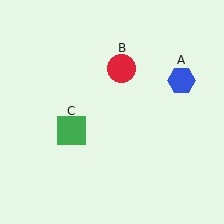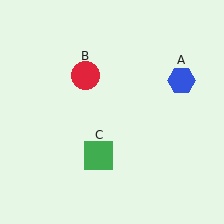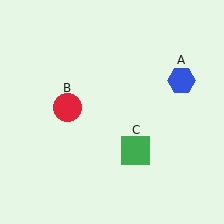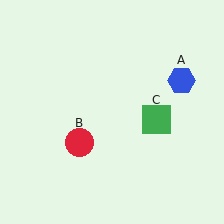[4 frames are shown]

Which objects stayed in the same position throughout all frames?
Blue hexagon (object A) remained stationary.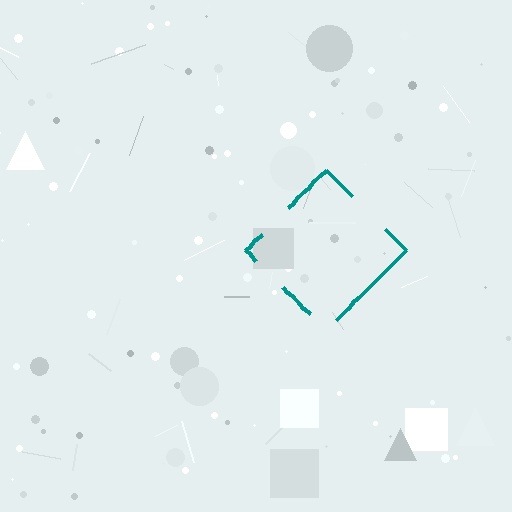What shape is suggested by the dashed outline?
The dashed outline suggests a diamond.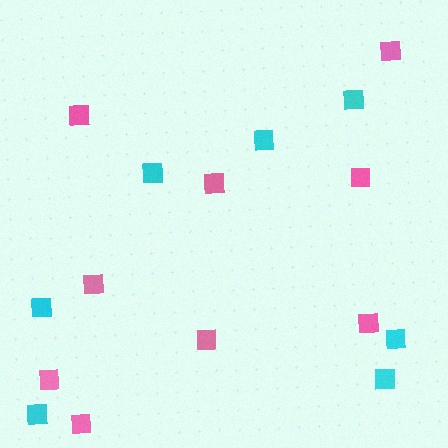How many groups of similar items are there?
There are 2 groups: one group of cyan squares (7) and one group of pink squares (9).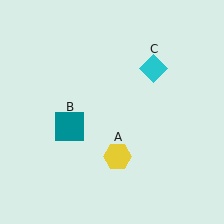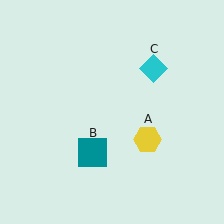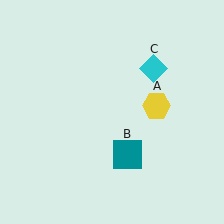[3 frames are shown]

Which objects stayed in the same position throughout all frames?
Cyan diamond (object C) remained stationary.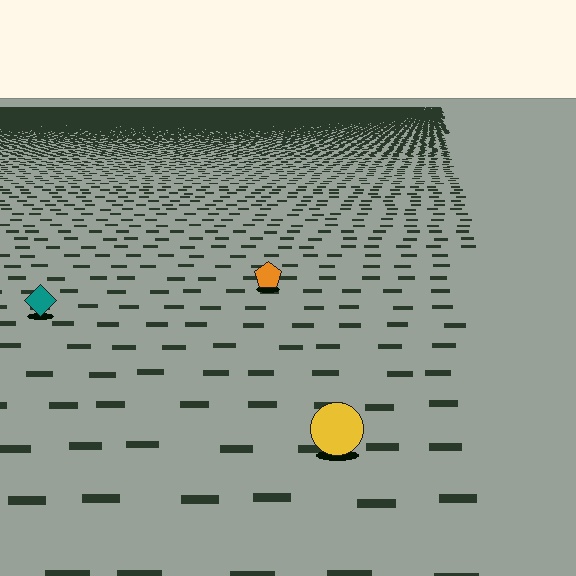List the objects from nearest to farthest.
From nearest to farthest: the yellow circle, the teal diamond, the orange pentagon.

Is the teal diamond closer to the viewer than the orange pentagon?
Yes. The teal diamond is closer — you can tell from the texture gradient: the ground texture is coarser near it.